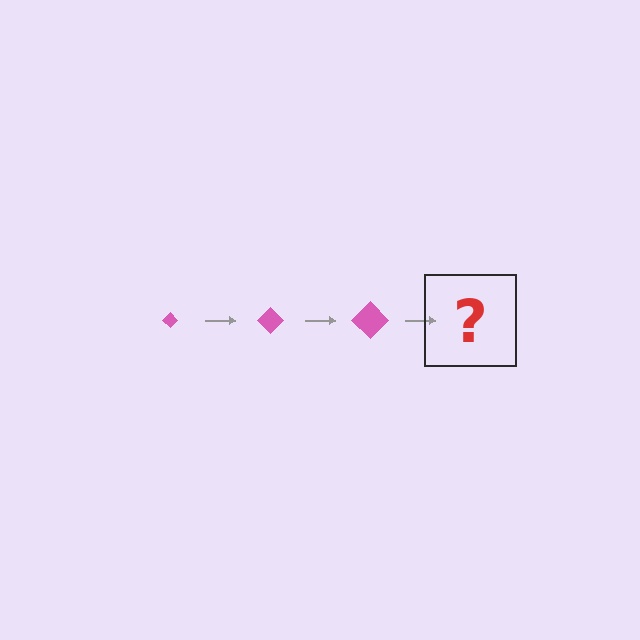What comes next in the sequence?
The next element should be a pink diamond, larger than the previous one.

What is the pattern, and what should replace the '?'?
The pattern is that the diamond gets progressively larger each step. The '?' should be a pink diamond, larger than the previous one.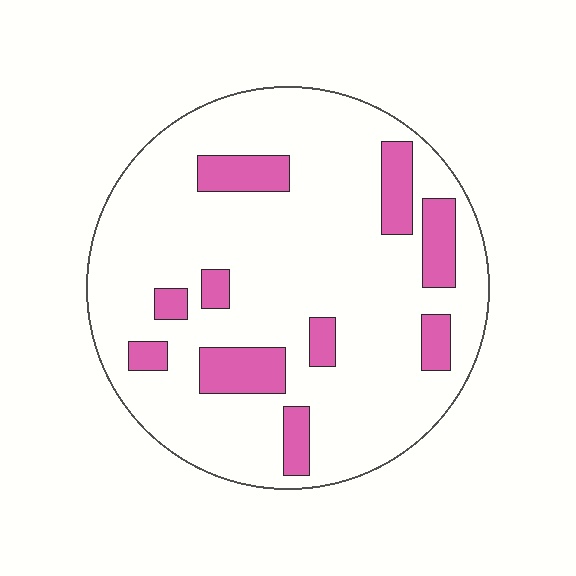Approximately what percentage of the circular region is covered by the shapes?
Approximately 15%.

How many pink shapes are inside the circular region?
10.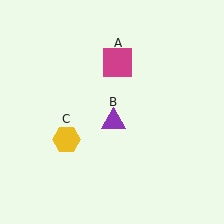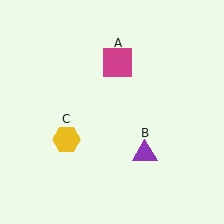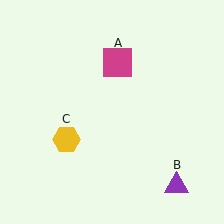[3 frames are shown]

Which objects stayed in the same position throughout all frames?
Magenta square (object A) and yellow hexagon (object C) remained stationary.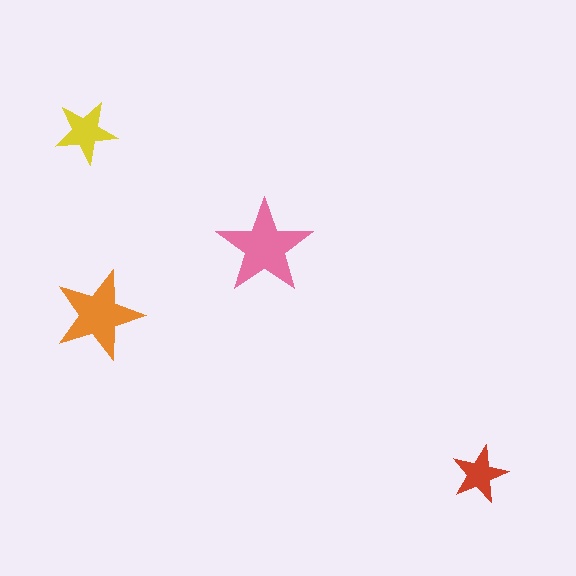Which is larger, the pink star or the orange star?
The pink one.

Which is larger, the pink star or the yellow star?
The pink one.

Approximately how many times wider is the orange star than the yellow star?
About 1.5 times wider.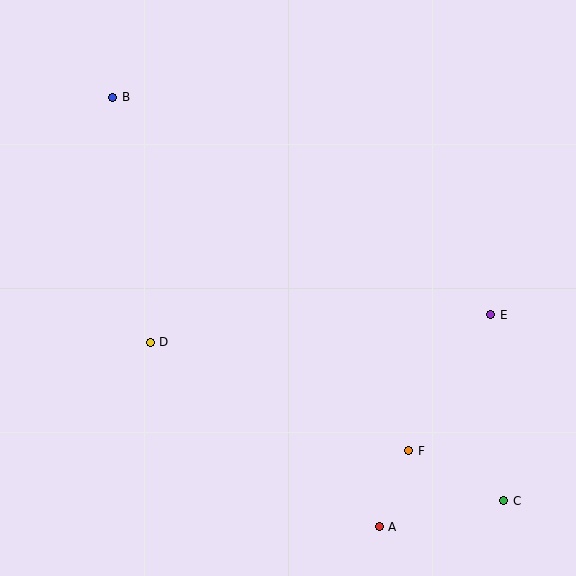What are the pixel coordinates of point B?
Point B is at (113, 97).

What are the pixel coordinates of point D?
Point D is at (150, 342).